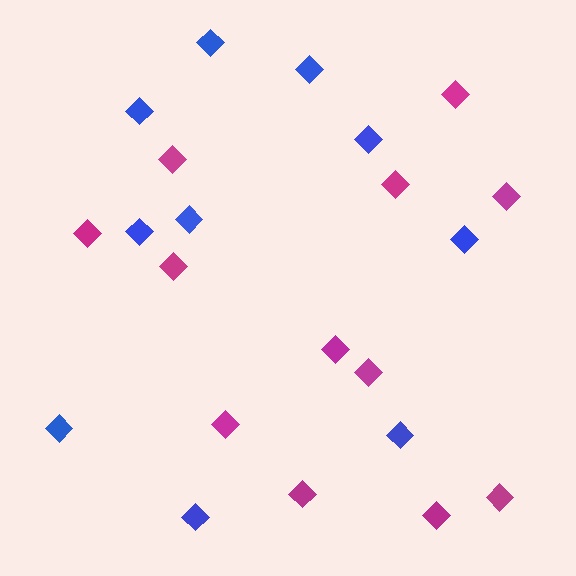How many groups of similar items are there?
There are 2 groups: one group of blue diamonds (10) and one group of magenta diamonds (12).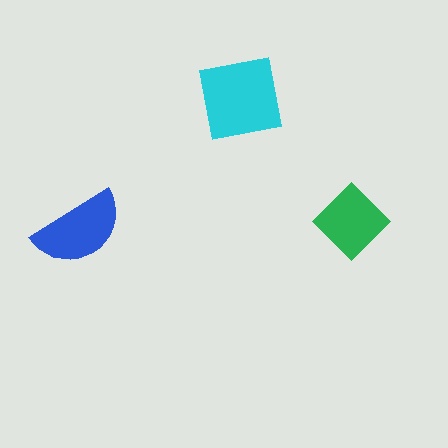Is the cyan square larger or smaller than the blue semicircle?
Larger.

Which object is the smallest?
The green diamond.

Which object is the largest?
The cyan square.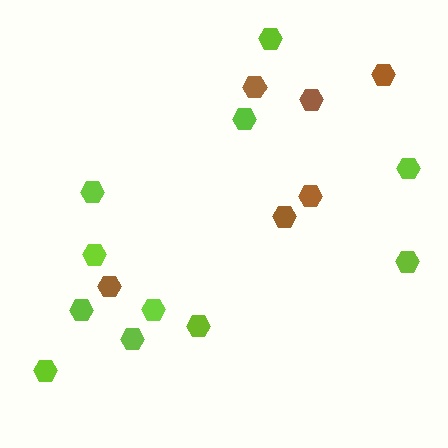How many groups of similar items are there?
There are 2 groups: one group of lime hexagons (11) and one group of brown hexagons (6).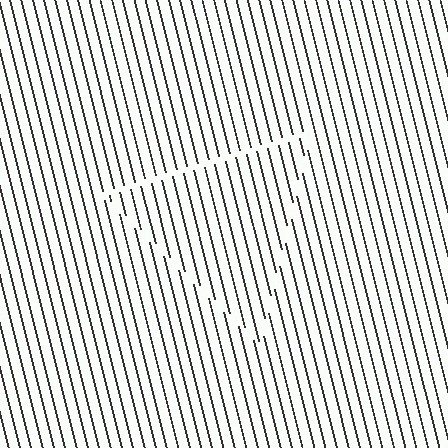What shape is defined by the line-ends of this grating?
An illusory triangle. The interior of the shape contains the same grating, shifted by half a period — the contour is defined by the phase discontinuity where line-ends from the inner and outer gratings abut.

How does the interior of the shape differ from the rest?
The interior of the shape contains the same grating, shifted by half a period — the contour is defined by the phase discontinuity where line-ends from the inner and outer gratings abut.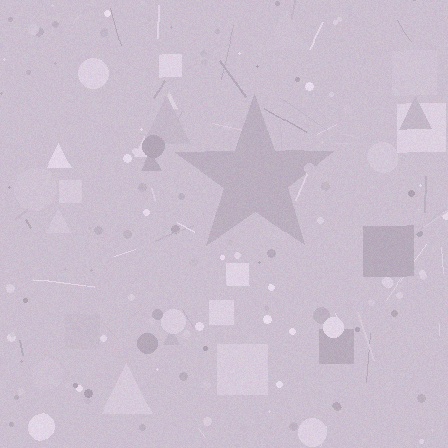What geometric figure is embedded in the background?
A star is embedded in the background.